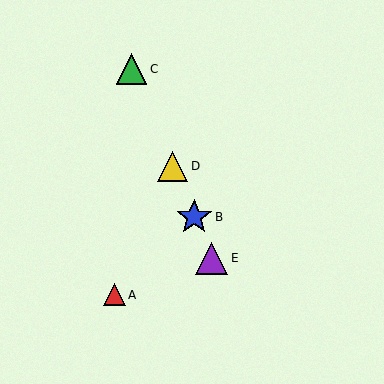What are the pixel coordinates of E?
Object E is at (212, 258).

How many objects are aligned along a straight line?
4 objects (B, C, D, E) are aligned along a straight line.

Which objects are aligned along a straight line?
Objects B, C, D, E are aligned along a straight line.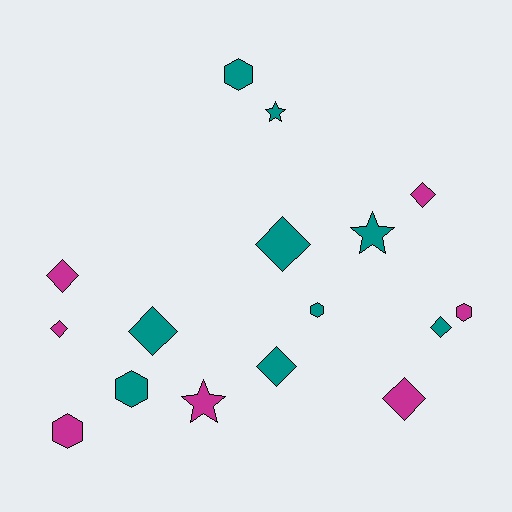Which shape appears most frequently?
Diamond, with 8 objects.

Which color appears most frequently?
Teal, with 9 objects.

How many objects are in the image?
There are 16 objects.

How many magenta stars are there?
There is 1 magenta star.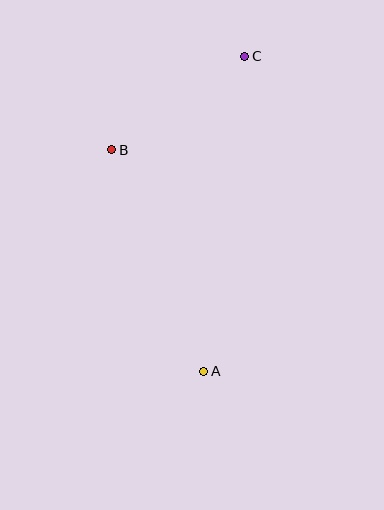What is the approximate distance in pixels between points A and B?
The distance between A and B is approximately 240 pixels.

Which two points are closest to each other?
Points B and C are closest to each other.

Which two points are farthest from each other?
Points A and C are farthest from each other.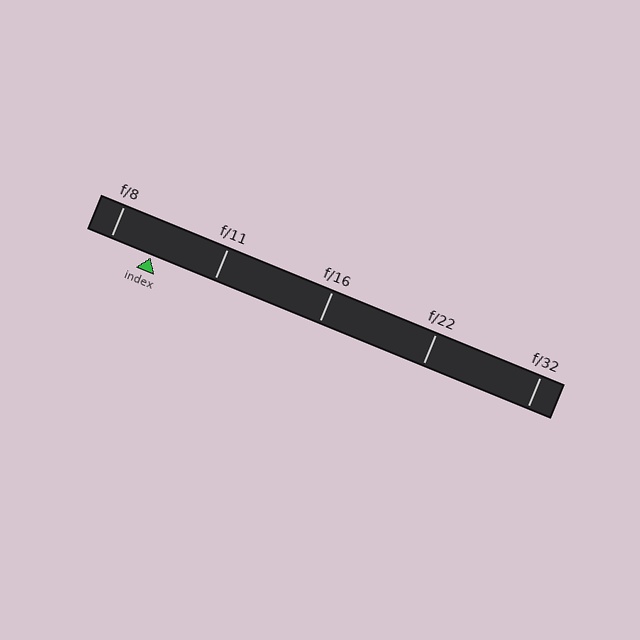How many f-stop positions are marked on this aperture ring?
There are 5 f-stop positions marked.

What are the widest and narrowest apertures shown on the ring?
The widest aperture shown is f/8 and the narrowest is f/32.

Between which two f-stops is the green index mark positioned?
The index mark is between f/8 and f/11.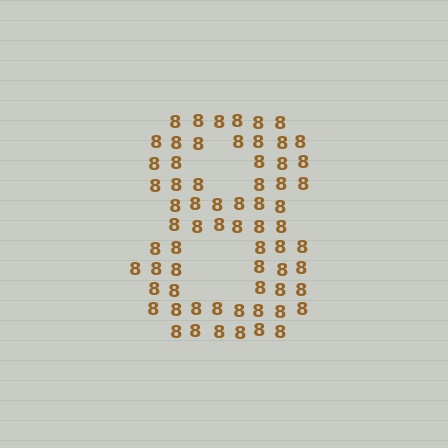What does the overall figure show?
The overall figure shows the digit 8.